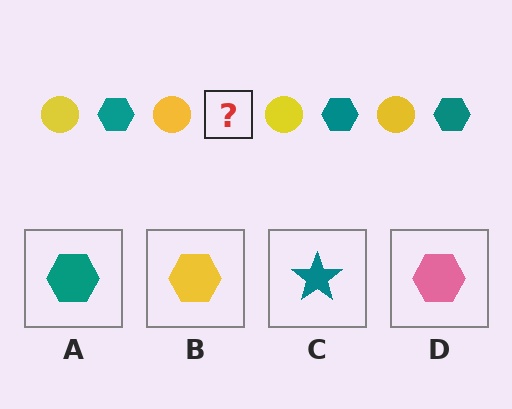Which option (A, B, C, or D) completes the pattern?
A.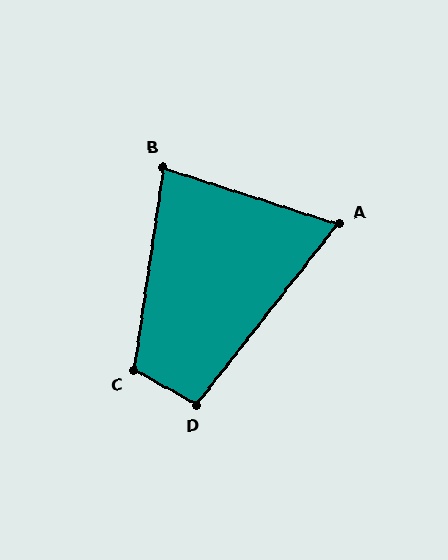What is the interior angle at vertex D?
Approximately 99 degrees (obtuse).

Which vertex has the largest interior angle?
C, at approximately 110 degrees.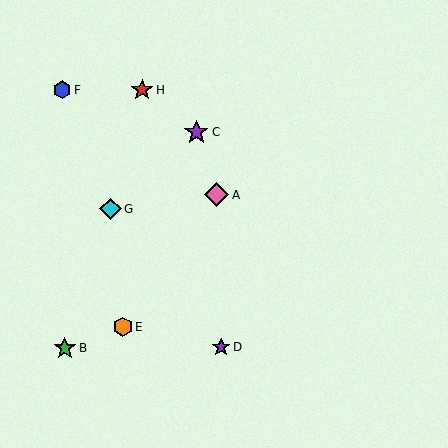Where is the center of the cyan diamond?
The center of the cyan diamond is at (110, 209).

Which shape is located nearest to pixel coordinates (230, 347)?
The purple star (labeled D) at (221, 347) is nearest to that location.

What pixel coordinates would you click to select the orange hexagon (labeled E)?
Click at (123, 327) to select the orange hexagon E.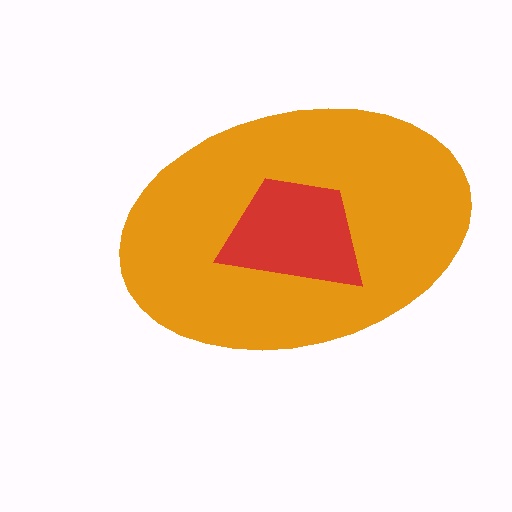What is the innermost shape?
The red trapezoid.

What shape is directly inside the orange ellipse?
The red trapezoid.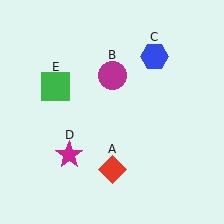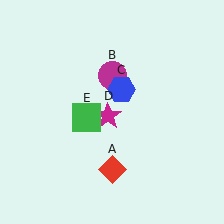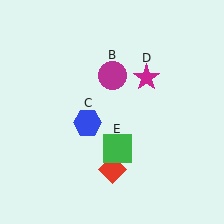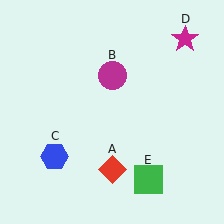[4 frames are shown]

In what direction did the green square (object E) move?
The green square (object E) moved down and to the right.